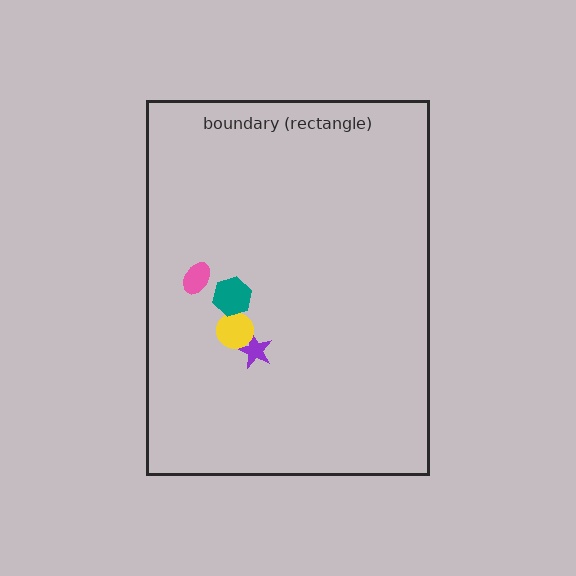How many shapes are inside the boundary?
4 inside, 0 outside.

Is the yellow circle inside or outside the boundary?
Inside.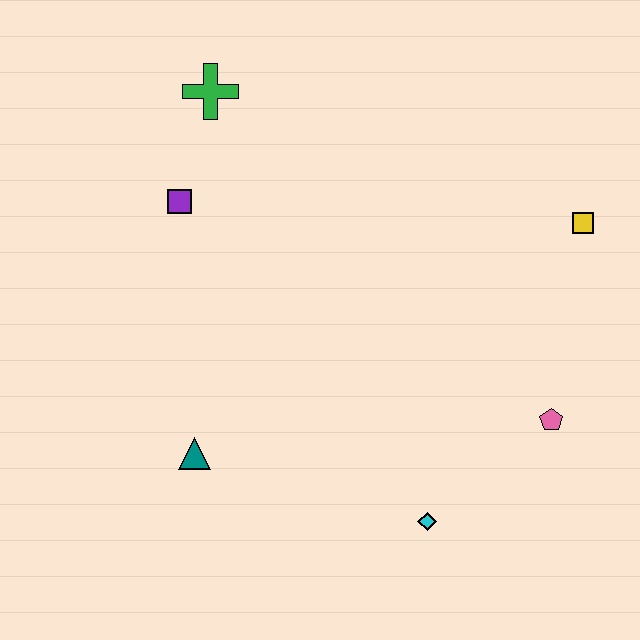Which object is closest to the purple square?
The green cross is closest to the purple square.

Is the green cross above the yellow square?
Yes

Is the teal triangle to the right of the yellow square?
No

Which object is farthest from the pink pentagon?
The green cross is farthest from the pink pentagon.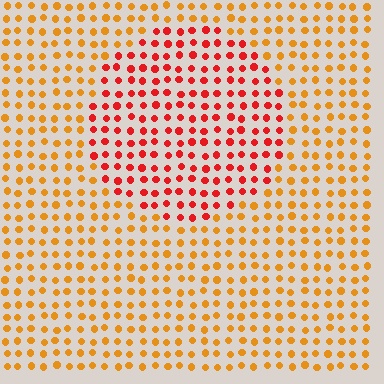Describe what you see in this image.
The image is filled with small orange elements in a uniform arrangement. A circle-shaped region is visible where the elements are tinted to a slightly different hue, forming a subtle color boundary.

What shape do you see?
I see a circle.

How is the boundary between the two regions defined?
The boundary is defined purely by a slight shift in hue (about 37 degrees). Spacing, size, and orientation are identical on both sides.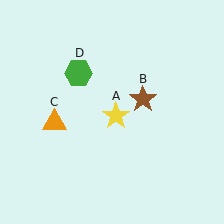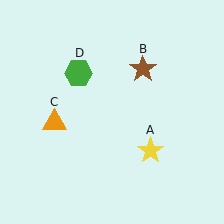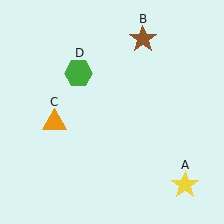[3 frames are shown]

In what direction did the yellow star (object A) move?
The yellow star (object A) moved down and to the right.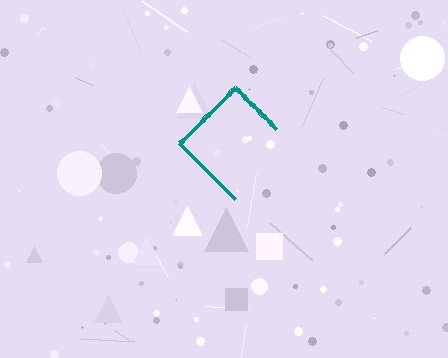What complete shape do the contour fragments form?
The contour fragments form a diamond.